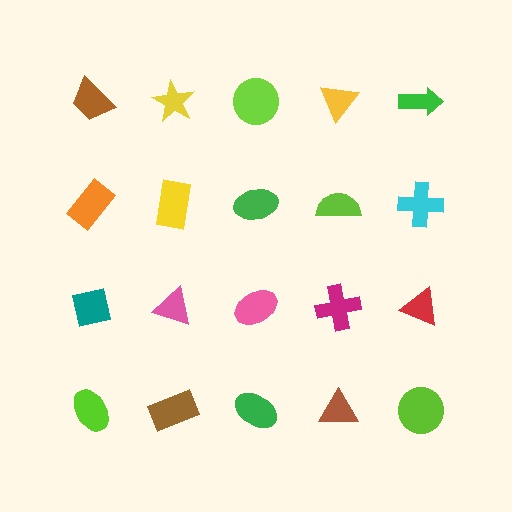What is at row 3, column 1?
A teal square.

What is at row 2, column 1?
An orange rectangle.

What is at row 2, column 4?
A lime semicircle.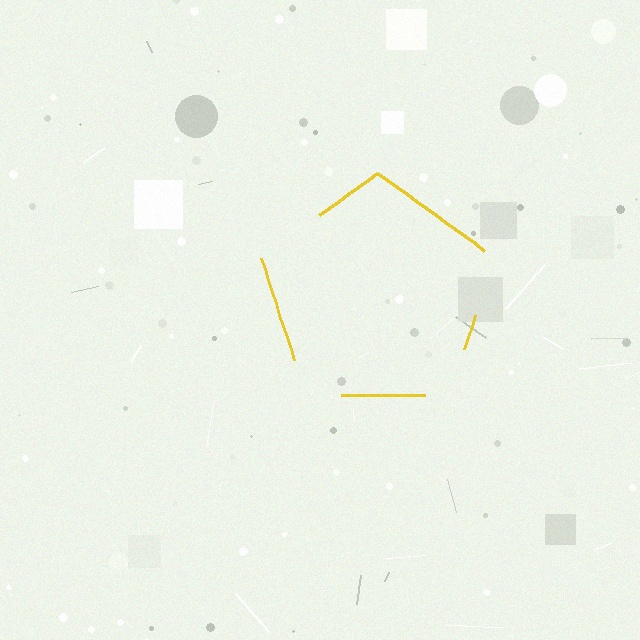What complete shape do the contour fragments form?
The contour fragments form a pentagon.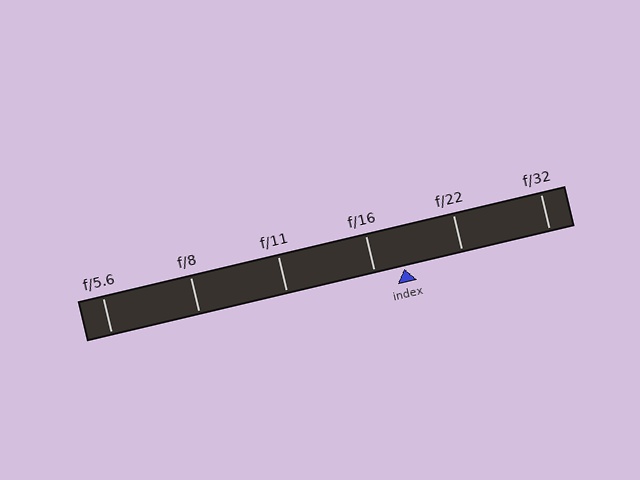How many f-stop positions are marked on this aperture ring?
There are 6 f-stop positions marked.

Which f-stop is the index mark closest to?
The index mark is closest to f/16.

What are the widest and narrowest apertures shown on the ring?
The widest aperture shown is f/5.6 and the narrowest is f/32.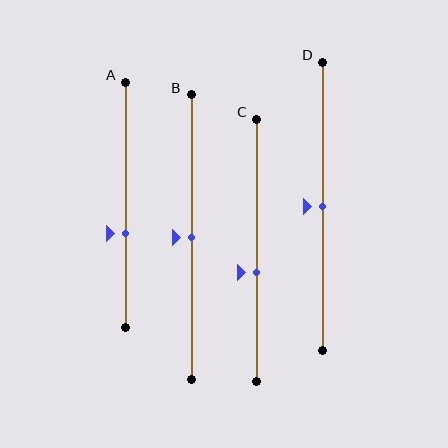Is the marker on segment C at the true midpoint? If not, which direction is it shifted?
No, the marker on segment C is shifted downward by about 9% of the segment length.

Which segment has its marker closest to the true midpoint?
Segment B has its marker closest to the true midpoint.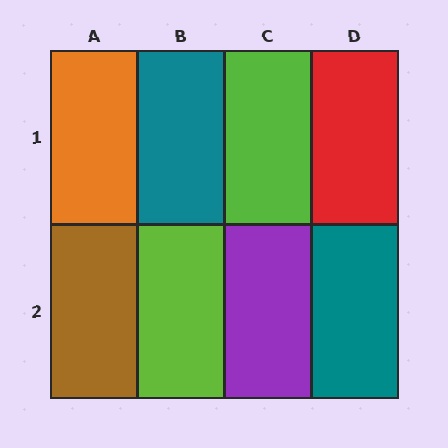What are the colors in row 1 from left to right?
Orange, teal, lime, red.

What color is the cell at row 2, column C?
Purple.